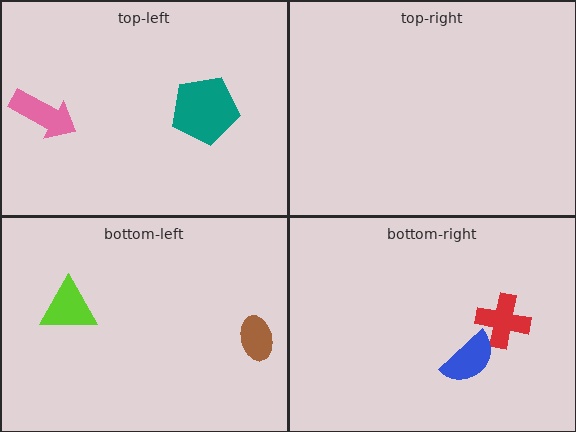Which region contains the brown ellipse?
The bottom-left region.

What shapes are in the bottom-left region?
The brown ellipse, the lime triangle.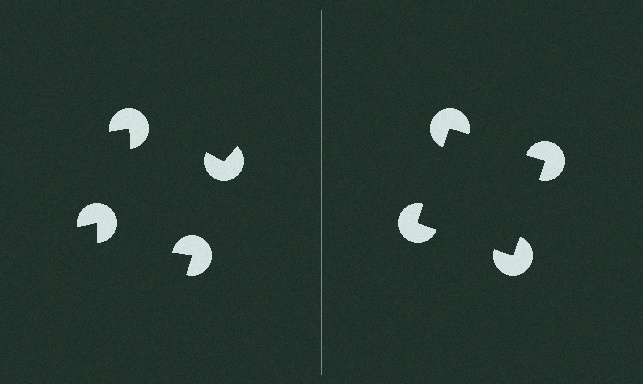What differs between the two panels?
The pac-man discs are positioned identically on both sides; only the wedge orientations differ. On the right they align to a square; on the left they are misaligned.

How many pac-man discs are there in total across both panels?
8 — 4 on each side.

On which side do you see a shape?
An illusory square appears on the right side. On the left side the wedge cuts are rotated, so no coherent shape forms.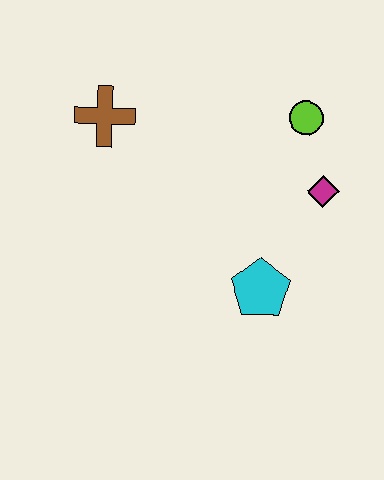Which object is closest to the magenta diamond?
The lime circle is closest to the magenta diamond.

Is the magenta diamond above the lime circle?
No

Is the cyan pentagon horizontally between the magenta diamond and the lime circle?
No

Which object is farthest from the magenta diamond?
The brown cross is farthest from the magenta diamond.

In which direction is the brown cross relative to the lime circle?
The brown cross is to the left of the lime circle.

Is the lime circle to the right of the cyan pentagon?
Yes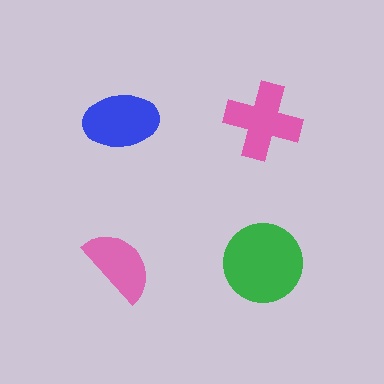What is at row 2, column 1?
A pink semicircle.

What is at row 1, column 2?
A pink cross.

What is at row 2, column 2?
A green circle.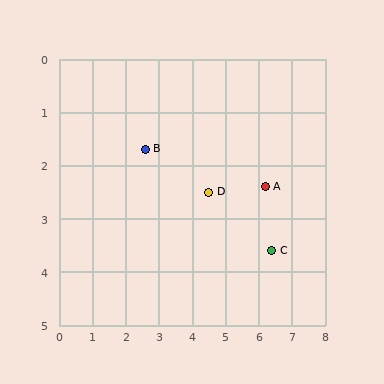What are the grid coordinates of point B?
Point B is at approximately (2.6, 1.7).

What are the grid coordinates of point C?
Point C is at approximately (6.4, 3.6).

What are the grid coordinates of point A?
Point A is at approximately (6.2, 2.4).